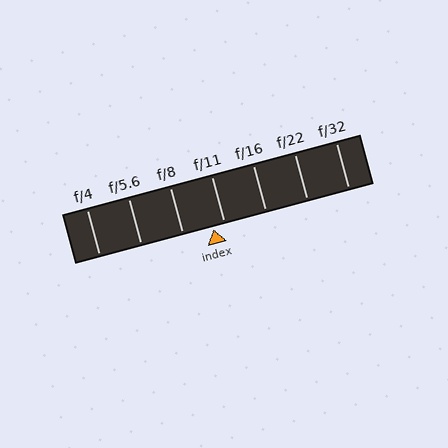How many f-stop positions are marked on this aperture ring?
There are 7 f-stop positions marked.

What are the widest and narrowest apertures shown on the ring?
The widest aperture shown is f/4 and the narrowest is f/32.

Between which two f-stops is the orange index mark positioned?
The index mark is between f/8 and f/11.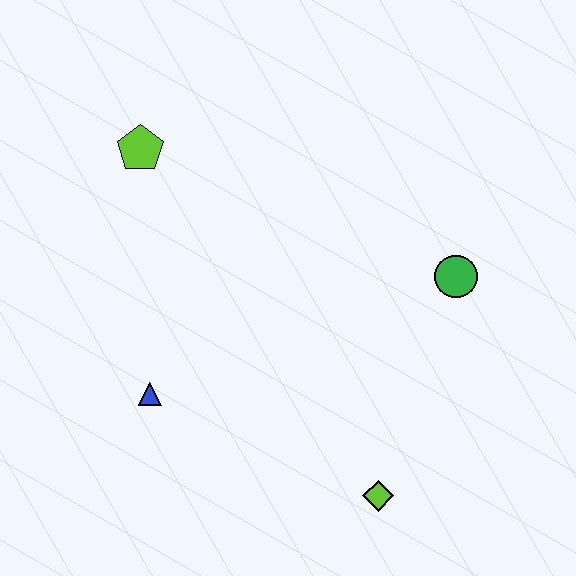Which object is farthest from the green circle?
The lime pentagon is farthest from the green circle.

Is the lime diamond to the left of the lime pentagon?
No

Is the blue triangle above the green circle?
No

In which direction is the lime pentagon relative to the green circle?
The lime pentagon is to the left of the green circle.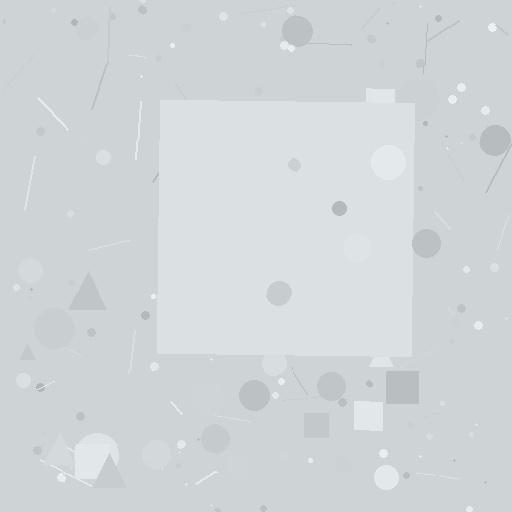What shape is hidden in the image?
A square is hidden in the image.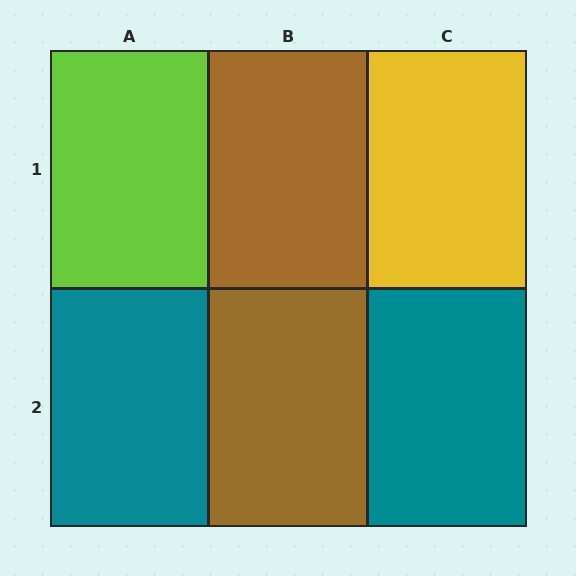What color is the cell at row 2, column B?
Brown.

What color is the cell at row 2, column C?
Teal.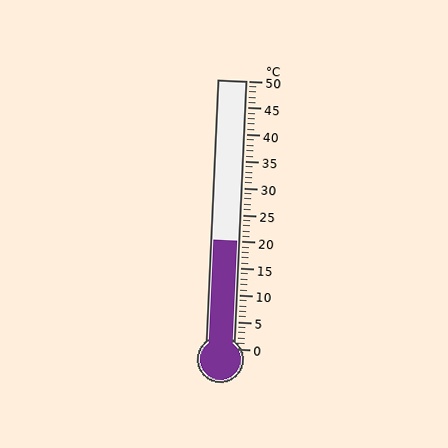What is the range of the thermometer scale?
The thermometer scale ranges from 0°C to 50°C.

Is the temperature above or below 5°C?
The temperature is above 5°C.